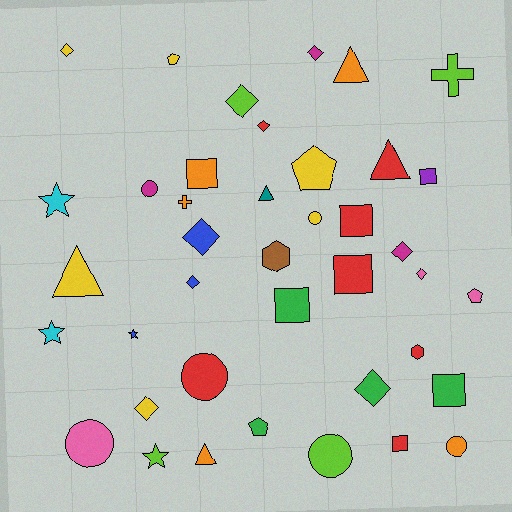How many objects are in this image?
There are 40 objects.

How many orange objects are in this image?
There are 5 orange objects.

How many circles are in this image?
There are 6 circles.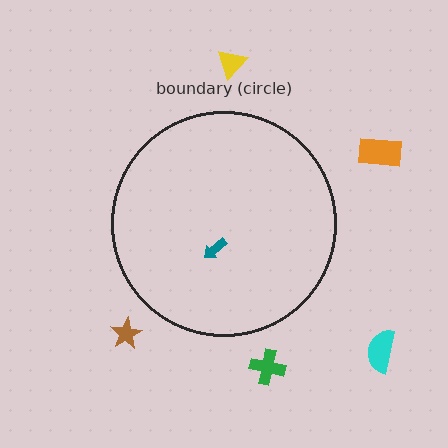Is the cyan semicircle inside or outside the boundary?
Outside.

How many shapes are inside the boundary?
1 inside, 5 outside.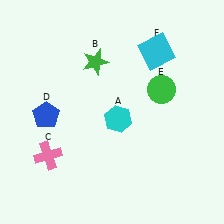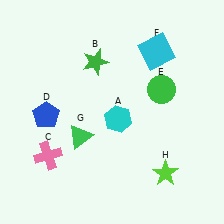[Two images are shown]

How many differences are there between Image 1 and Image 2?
There are 2 differences between the two images.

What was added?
A green triangle (G), a lime star (H) were added in Image 2.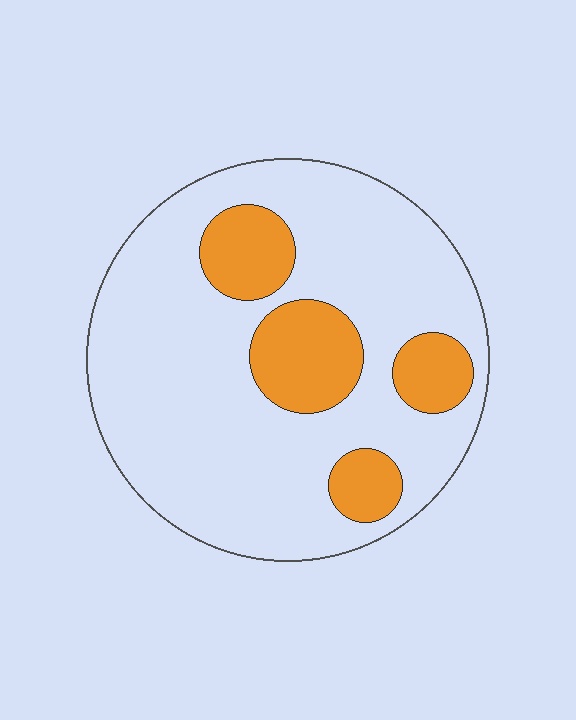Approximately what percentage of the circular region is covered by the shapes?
Approximately 20%.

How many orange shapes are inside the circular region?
4.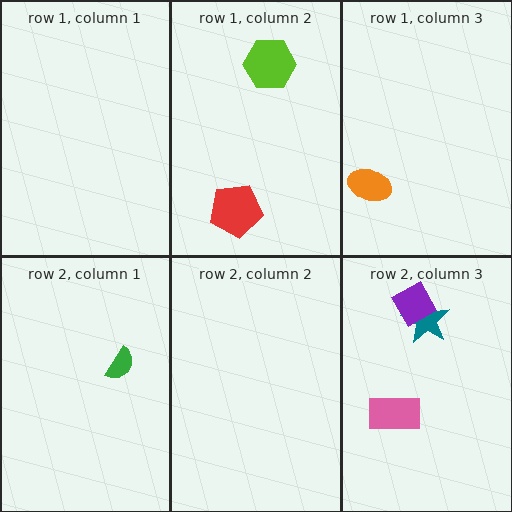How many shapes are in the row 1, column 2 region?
2.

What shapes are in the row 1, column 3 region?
The orange ellipse.